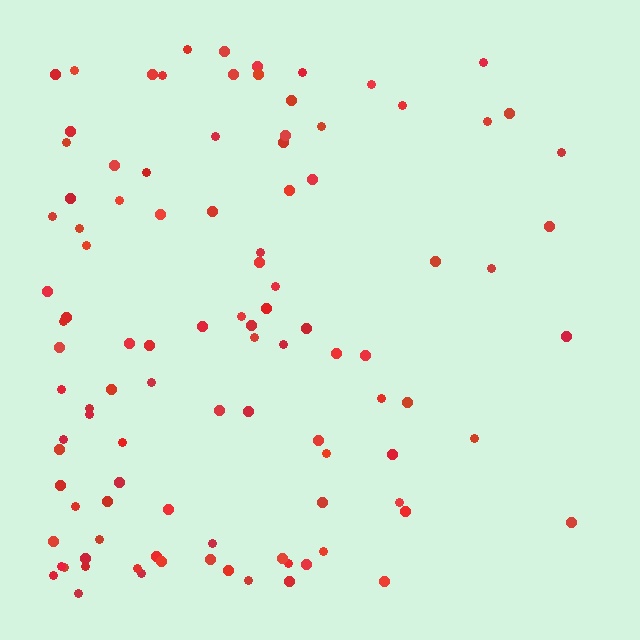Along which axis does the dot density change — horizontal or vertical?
Horizontal.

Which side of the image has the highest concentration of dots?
The left.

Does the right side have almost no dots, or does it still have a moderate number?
Still a moderate number, just noticeably fewer than the left.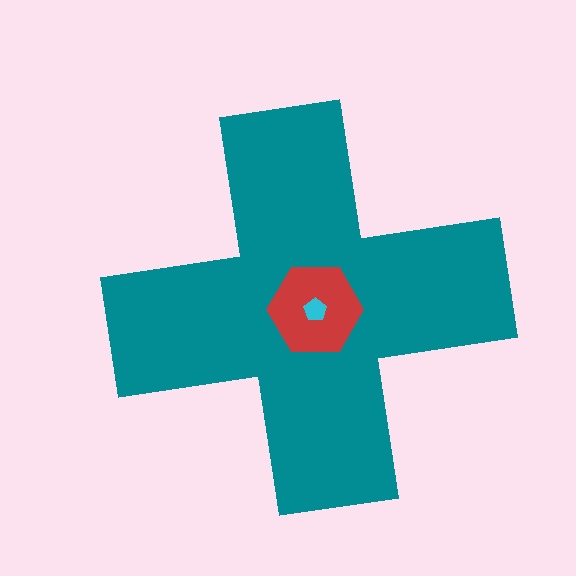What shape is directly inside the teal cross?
The red hexagon.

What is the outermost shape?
The teal cross.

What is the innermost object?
The cyan pentagon.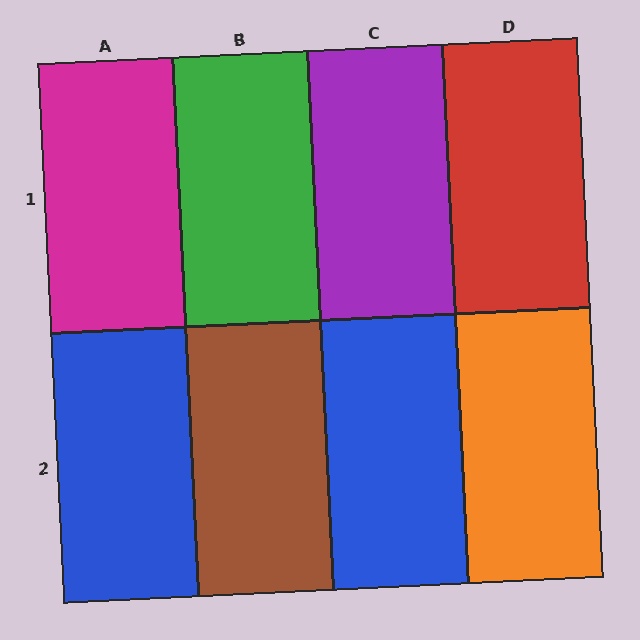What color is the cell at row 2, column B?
Brown.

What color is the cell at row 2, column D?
Orange.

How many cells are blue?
2 cells are blue.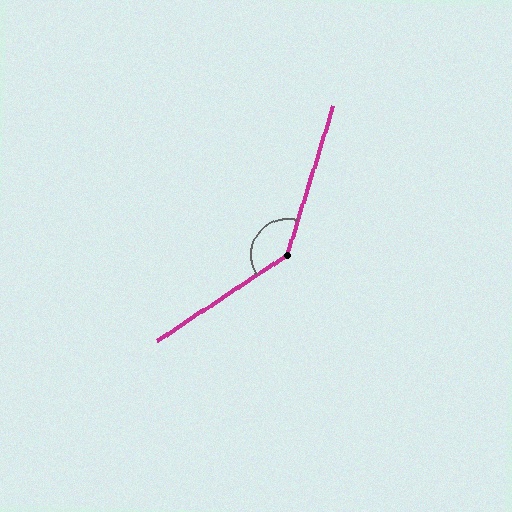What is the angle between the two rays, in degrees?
Approximately 140 degrees.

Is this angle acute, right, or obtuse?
It is obtuse.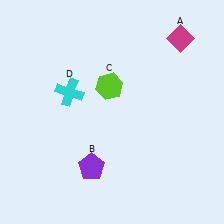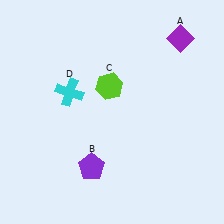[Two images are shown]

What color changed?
The diamond (A) changed from magenta in Image 1 to purple in Image 2.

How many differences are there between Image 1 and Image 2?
There is 1 difference between the two images.